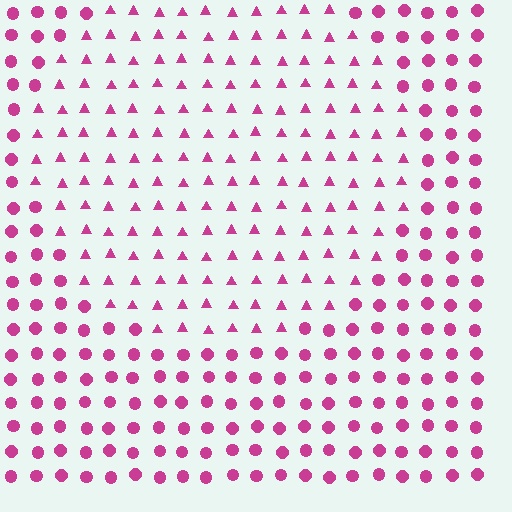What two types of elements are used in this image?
The image uses triangles inside the circle region and circles outside it.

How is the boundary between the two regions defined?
The boundary is defined by a change in element shape: triangles inside vs. circles outside. All elements share the same color and spacing.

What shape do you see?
I see a circle.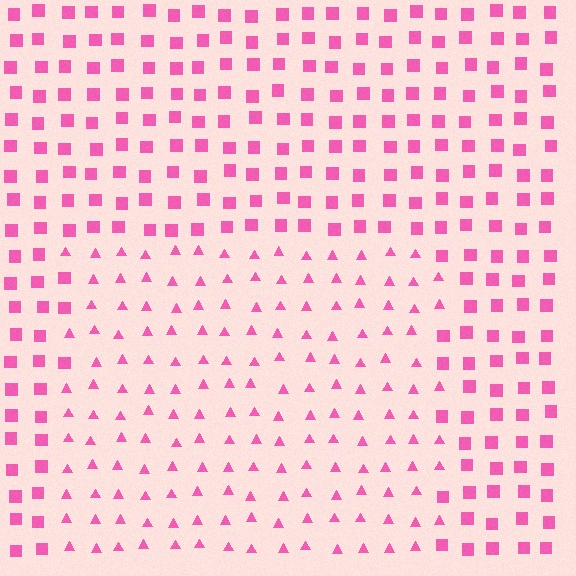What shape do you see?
I see a rectangle.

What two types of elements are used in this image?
The image uses triangles inside the rectangle region and squares outside it.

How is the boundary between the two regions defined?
The boundary is defined by a change in element shape: triangles inside vs. squares outside. All elements share the same color and spacing.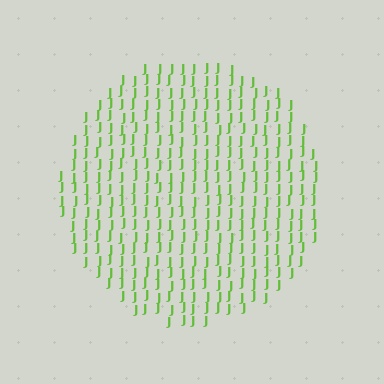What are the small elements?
The small elements are letter J's.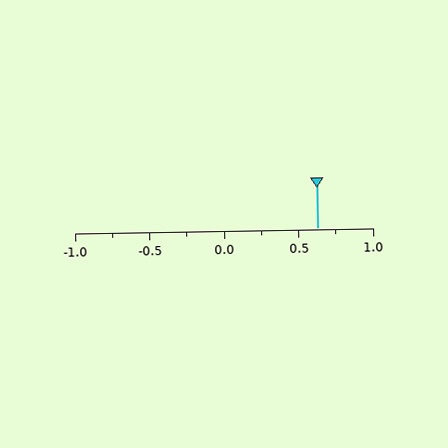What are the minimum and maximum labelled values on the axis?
The axis runs from -1.0 to 1.0.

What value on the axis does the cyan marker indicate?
The marker indicates approximately 0.62.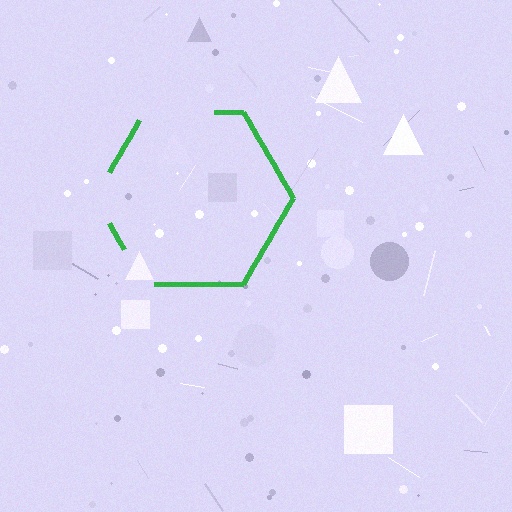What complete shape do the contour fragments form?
The contour fragments form a hexagon.